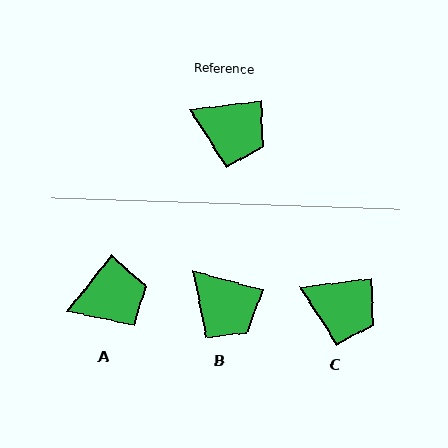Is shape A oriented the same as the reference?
No, it is off by about 45 degrees.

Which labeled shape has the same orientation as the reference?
C.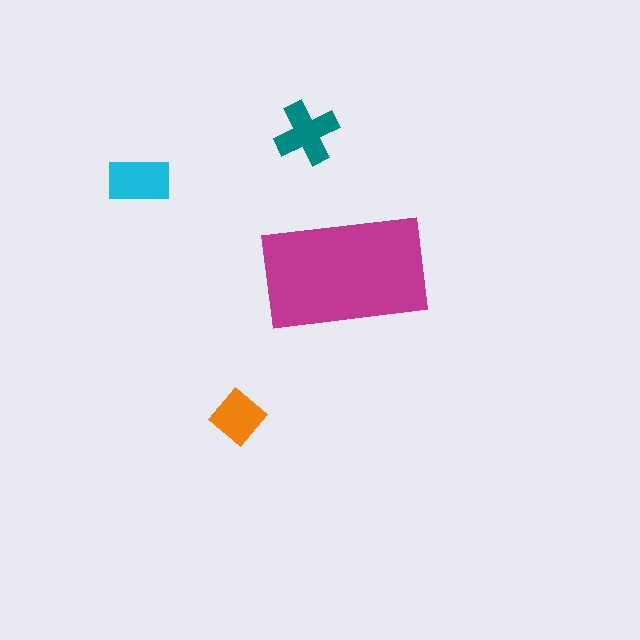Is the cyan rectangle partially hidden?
No, the cyan rectangle is fully visible.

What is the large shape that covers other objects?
A magenta rectangle.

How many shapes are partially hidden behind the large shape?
0 shapes are partially hidden.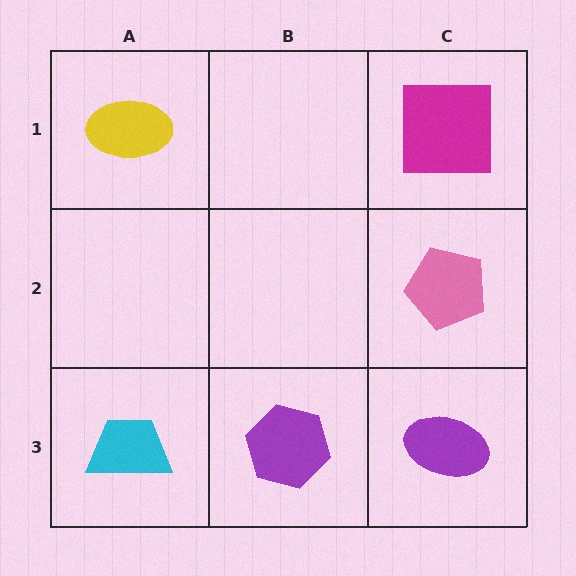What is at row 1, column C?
A magenta square.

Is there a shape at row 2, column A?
No, that cell is empty.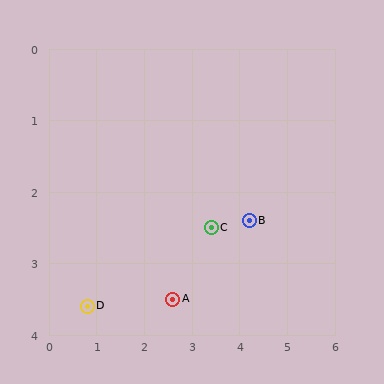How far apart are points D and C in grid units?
Points D and C are about 2.8 grid units apart.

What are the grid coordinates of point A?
Point A is at approximately (2.6, 3.5).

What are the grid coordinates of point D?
Point D is at approximately (0.8, 3.6).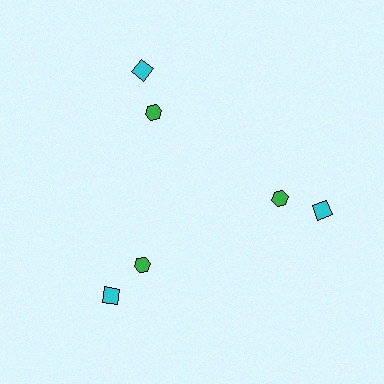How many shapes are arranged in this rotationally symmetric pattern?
There are 6 shapes, arranged in 3 groups of 2.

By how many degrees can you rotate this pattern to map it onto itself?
The pattern maps onto itself every 120 degrees of rotation.